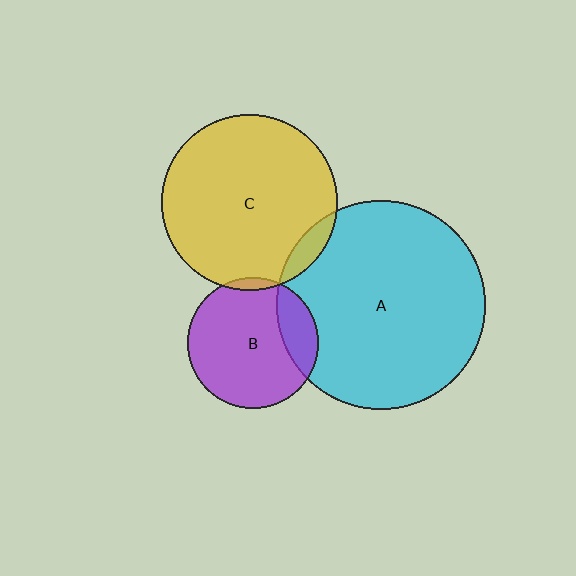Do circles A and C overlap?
Yes.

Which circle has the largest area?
Circle A (cyan).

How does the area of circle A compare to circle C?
Approximately 1.4 times.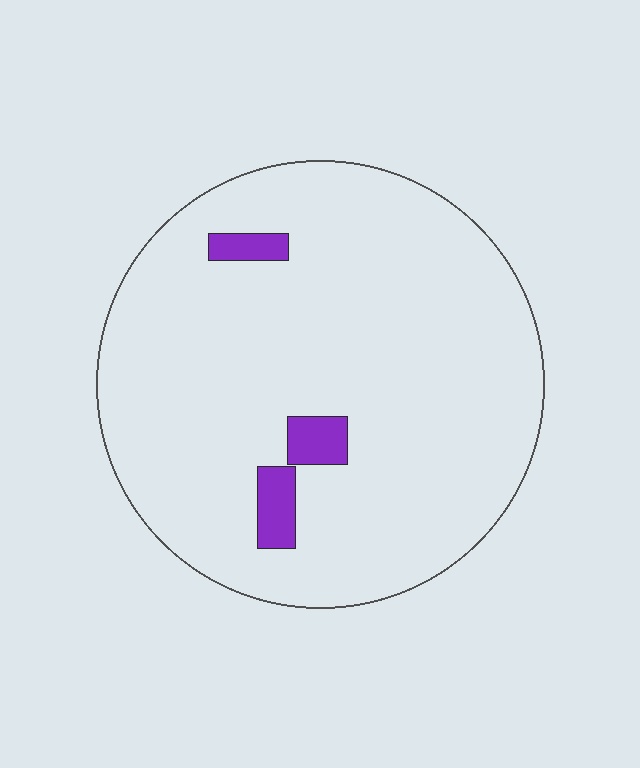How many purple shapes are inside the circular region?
3.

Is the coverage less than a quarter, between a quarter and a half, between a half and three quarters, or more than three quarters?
Less than a quarter.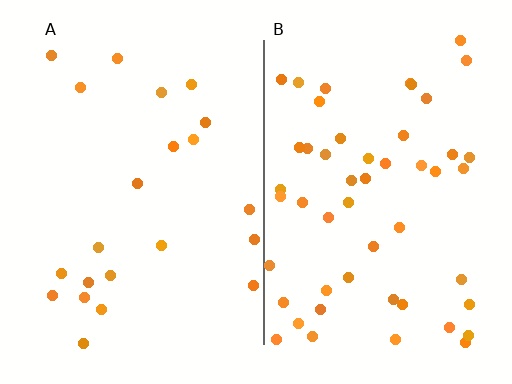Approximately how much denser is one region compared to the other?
Approximately 2.4× — region B over region A.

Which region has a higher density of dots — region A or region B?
B (the right).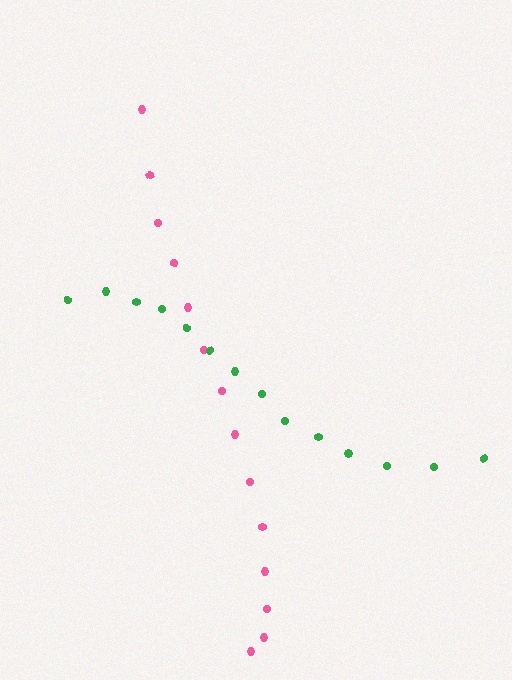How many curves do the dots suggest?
There are 2 distinct paths.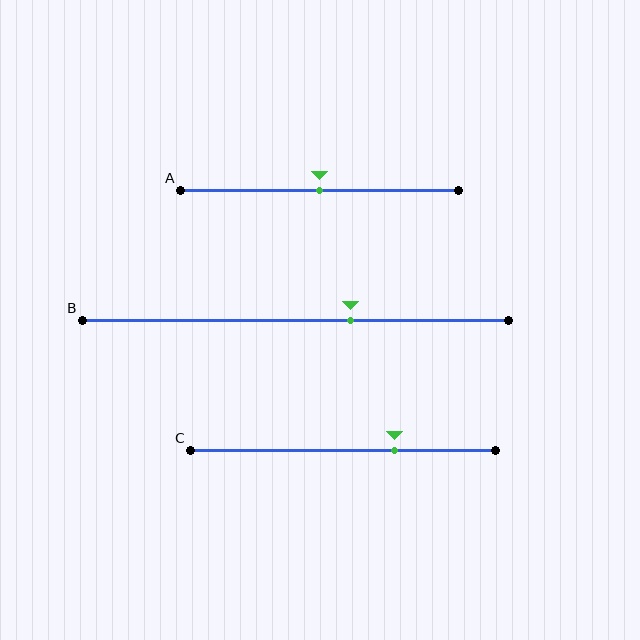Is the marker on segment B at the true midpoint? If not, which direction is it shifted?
No, the marker on segment B is shifted to the right by about 13% of the segment length.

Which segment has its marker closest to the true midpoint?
Segment A has its marker closest to the true midpoint.